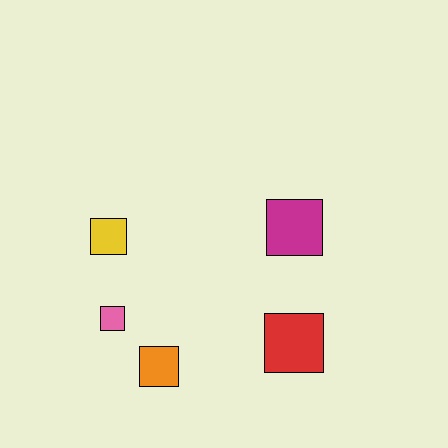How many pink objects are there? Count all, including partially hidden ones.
There is 1 pink object.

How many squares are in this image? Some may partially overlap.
There are 5 squares.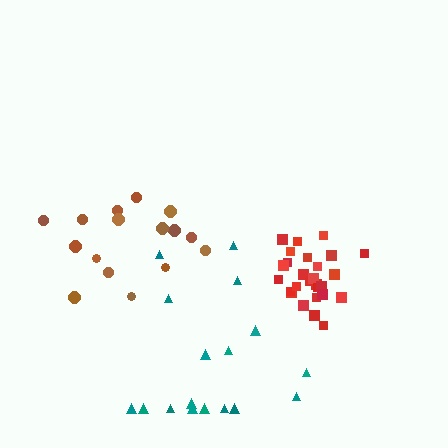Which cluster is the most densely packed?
Red.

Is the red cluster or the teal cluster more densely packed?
Red.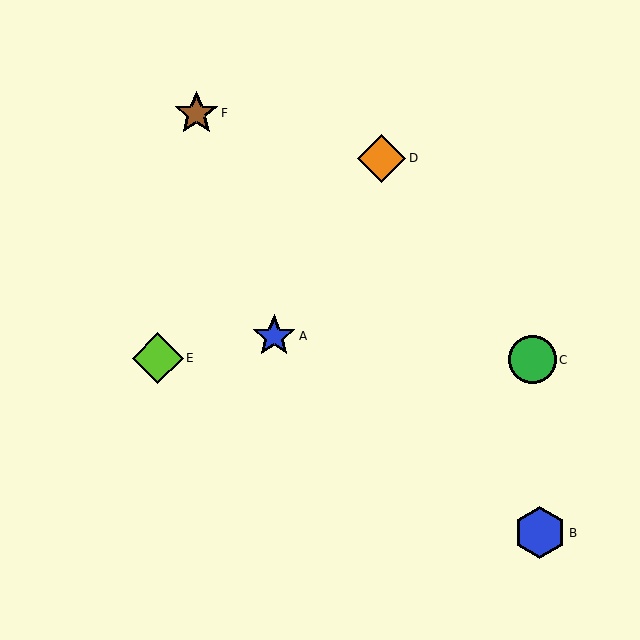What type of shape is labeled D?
Shape D is an orange diamond.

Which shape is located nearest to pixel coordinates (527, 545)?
The blue hexagon (labeled B) at (540, 533) is nearest to that location.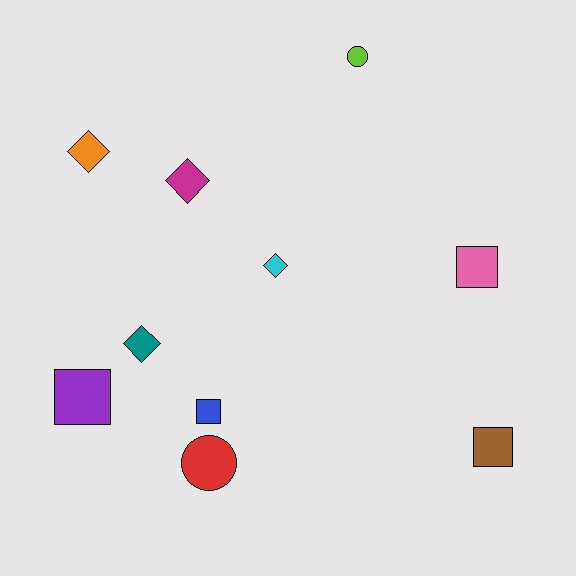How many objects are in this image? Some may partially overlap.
There are 10 objects.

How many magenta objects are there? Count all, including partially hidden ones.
There is 1 magenta object.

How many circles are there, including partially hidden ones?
There are 2 circles.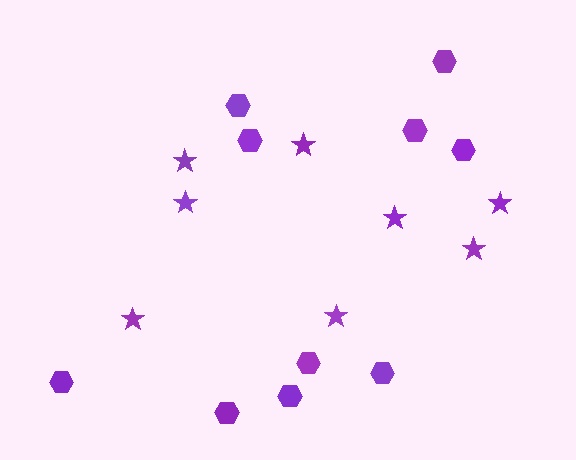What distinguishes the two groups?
There are 2 groups: one group of stars (8) and one group of hexagons (10).